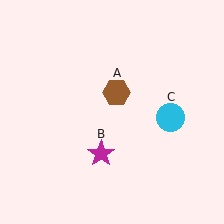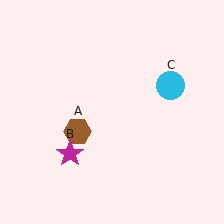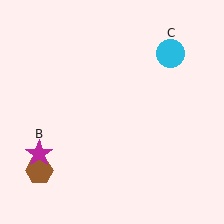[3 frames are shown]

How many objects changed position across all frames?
3 objects changed position: brown hexagon (object A), magenta star (object B), cyan circle (object C).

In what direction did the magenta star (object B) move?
The magenta star (object B) moved left.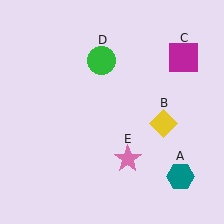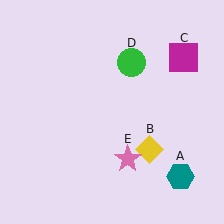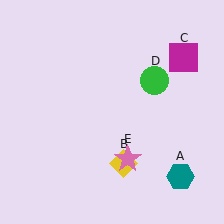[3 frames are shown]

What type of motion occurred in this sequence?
The yellow diamond (object B), green circle (object D) rotated clockwise around the center of the scene.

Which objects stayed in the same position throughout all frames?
Teal hexagon (object A) and magenta square (object C) and pink star (object E) remained stationary.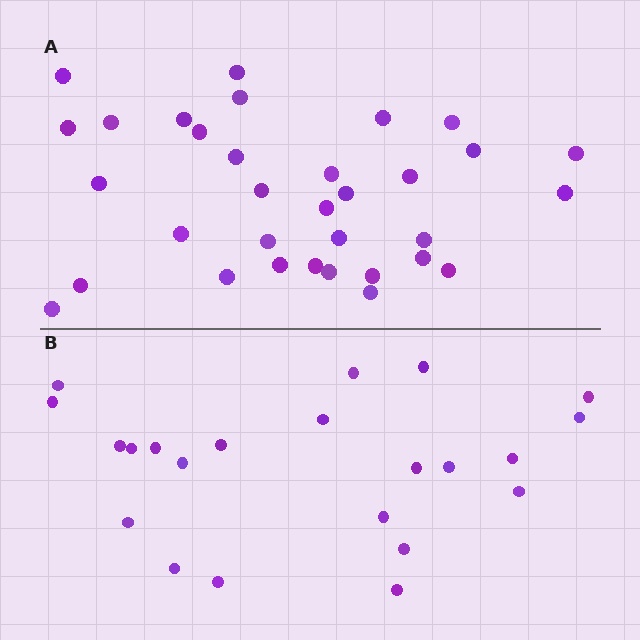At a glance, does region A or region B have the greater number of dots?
Region A (the top region) has more dots.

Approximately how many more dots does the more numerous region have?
Region A has roughly 12 or so more dots than region B.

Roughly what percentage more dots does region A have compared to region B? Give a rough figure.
About 50% more.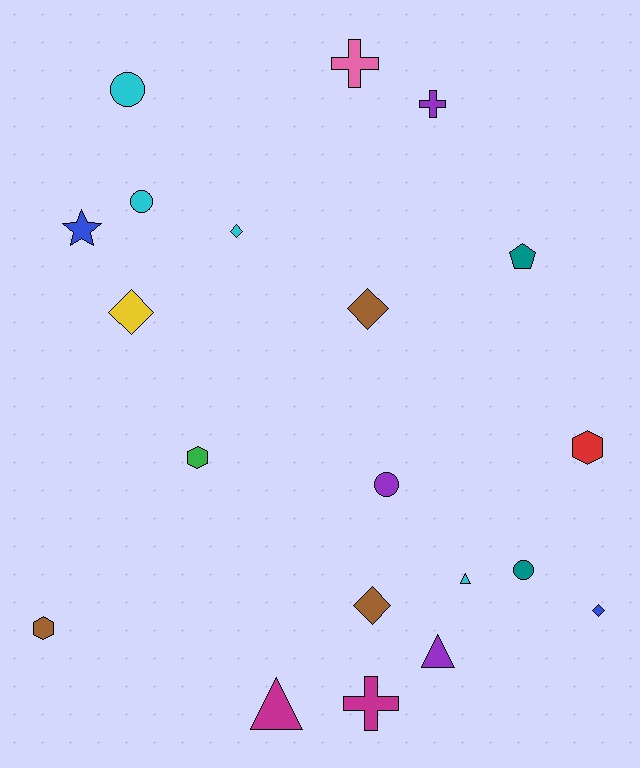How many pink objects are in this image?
There is 1 pink object.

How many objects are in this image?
There are 20 objects.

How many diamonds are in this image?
There are 5 diamonds.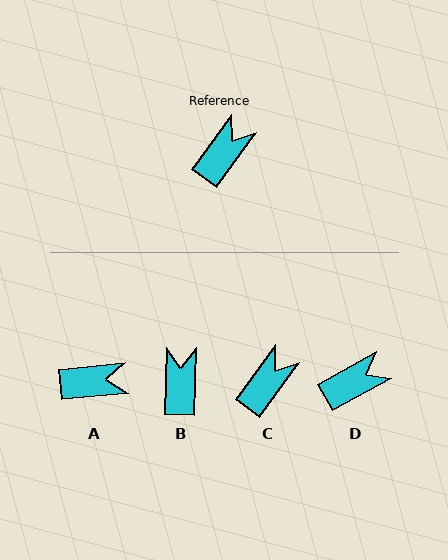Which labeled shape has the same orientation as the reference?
C.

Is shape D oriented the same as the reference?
No, it is off by about 25 degrees.